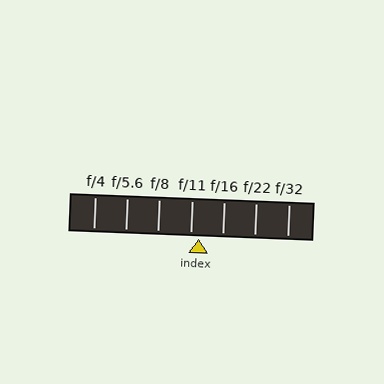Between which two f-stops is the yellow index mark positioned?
The index mark is between f/11 and f/16.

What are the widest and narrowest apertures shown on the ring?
The widest aperture shown is f/4 and the narrowest is f/32.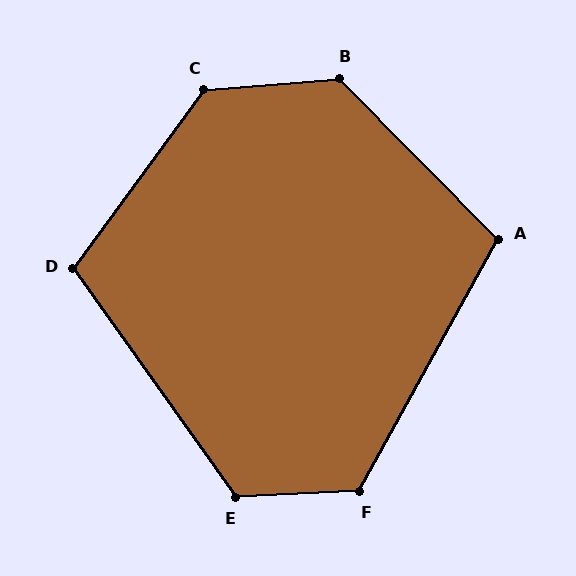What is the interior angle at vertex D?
Approximately 108 degrees (obtuse).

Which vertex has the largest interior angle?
C, at approximately 131 degrees.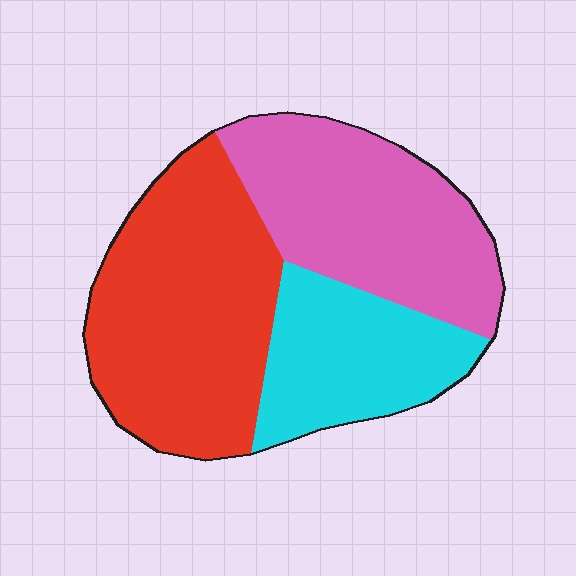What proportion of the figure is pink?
Pink covers around 35% of the figure.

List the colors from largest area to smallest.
From largest to smallest: red, pink, cyan.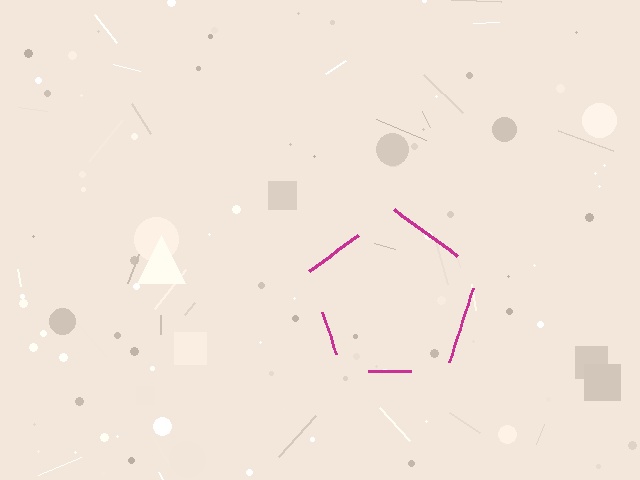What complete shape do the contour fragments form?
The contour fragments form a pentagon.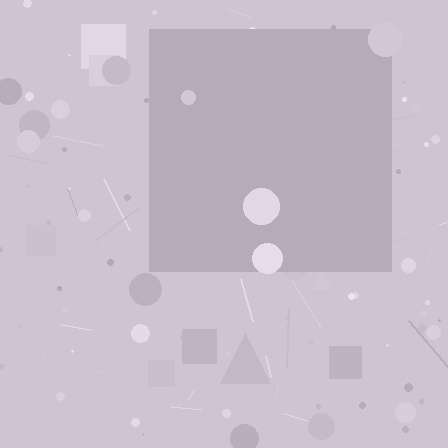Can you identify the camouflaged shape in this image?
The camouflaged shape is a square.